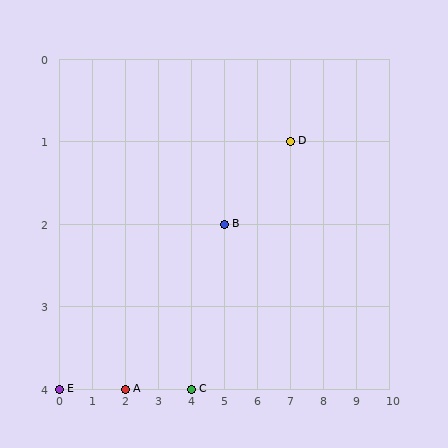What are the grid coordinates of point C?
Point C is at grid coordinates (4, 4).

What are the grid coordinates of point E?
Point E is at grid coordinates (0, 4).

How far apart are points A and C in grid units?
Points A and C are 2 columns apart.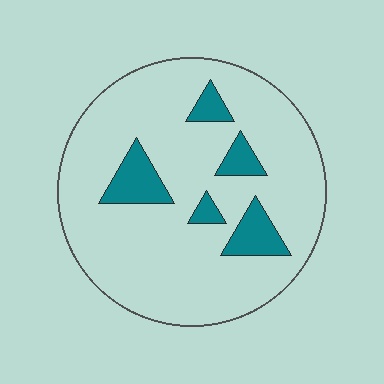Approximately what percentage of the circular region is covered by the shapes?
Approximately 15%.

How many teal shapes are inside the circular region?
5.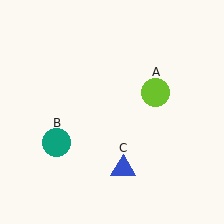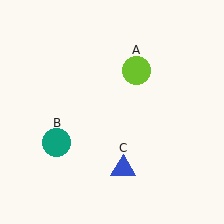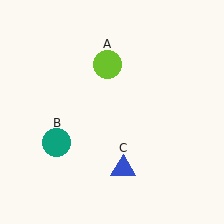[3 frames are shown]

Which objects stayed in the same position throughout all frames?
Teal circle (object B) and blue triangle (object C) remained stationary.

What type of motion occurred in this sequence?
The lime circle (object A) rotated counterclockwise around the center of the scene.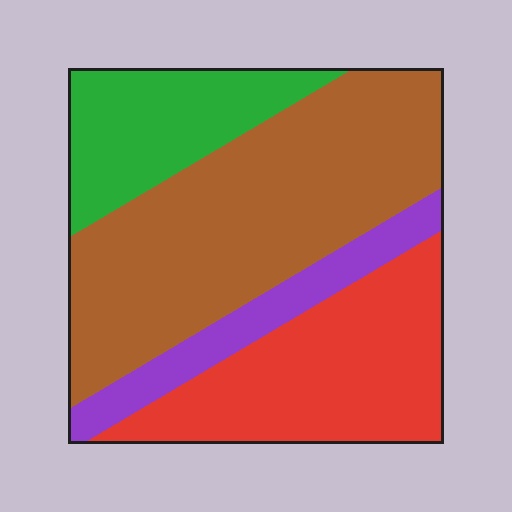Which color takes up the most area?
Brown, at roughly 45%.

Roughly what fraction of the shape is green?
Green takes up about one sixth (1/6) of the shape.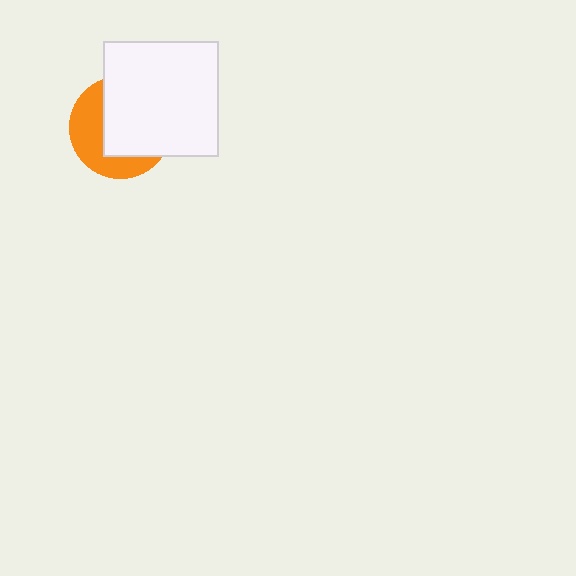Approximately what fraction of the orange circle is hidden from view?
Roughly 59% of the orange circle is hidden behind the white square.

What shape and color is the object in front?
The object in front is a white square.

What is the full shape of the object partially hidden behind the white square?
The partially hidden object is an orange circle.